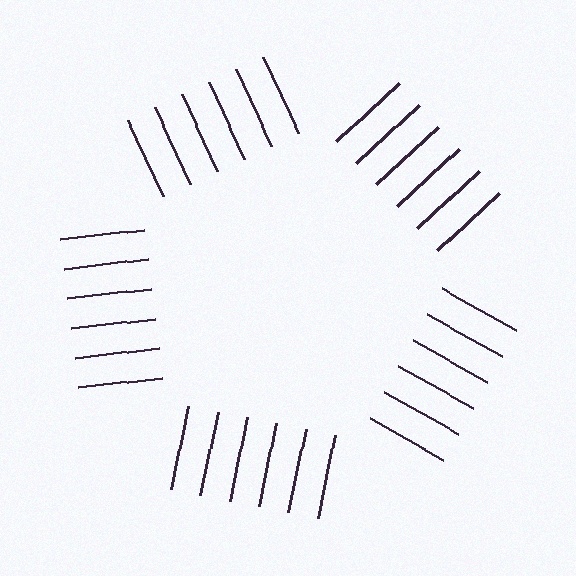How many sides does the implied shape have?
5 sides — the line-ends trace a pentagon.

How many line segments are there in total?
30 — 6 along each of the 5 edges.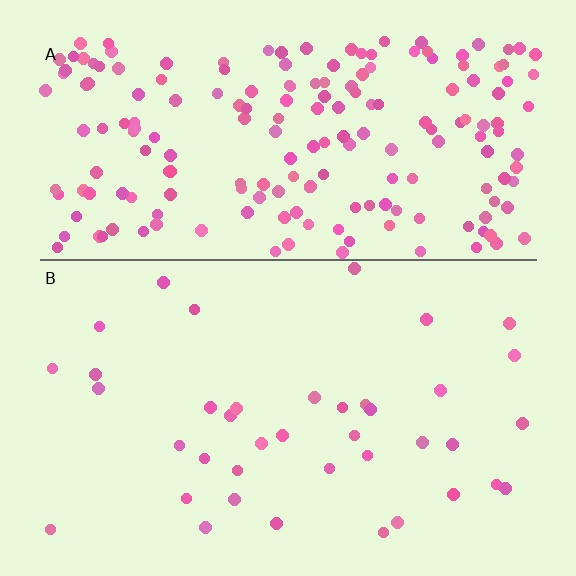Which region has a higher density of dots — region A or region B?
A (the top).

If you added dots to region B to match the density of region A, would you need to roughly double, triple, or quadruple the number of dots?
Approximately quadruple.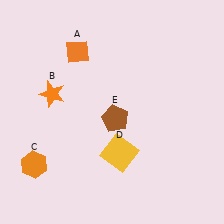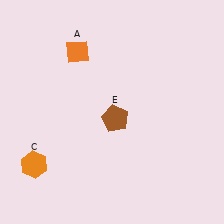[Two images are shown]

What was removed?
The orange star (B), the yellow square (D) were removed in Image 2.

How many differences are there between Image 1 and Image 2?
There are 2 differences between the two images.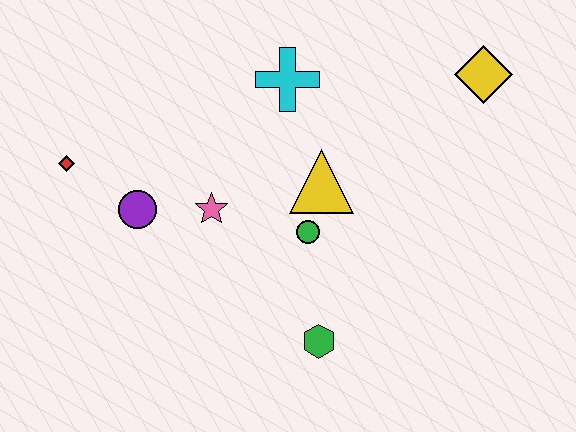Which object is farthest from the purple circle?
The yellow diamond is farthest from the purple circle.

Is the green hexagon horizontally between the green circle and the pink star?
No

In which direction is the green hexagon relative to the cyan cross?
The green hexagon is below the cyan cross.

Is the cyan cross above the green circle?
Yes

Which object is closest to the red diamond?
The purple circle is closest to the red diamond.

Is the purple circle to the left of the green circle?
Yes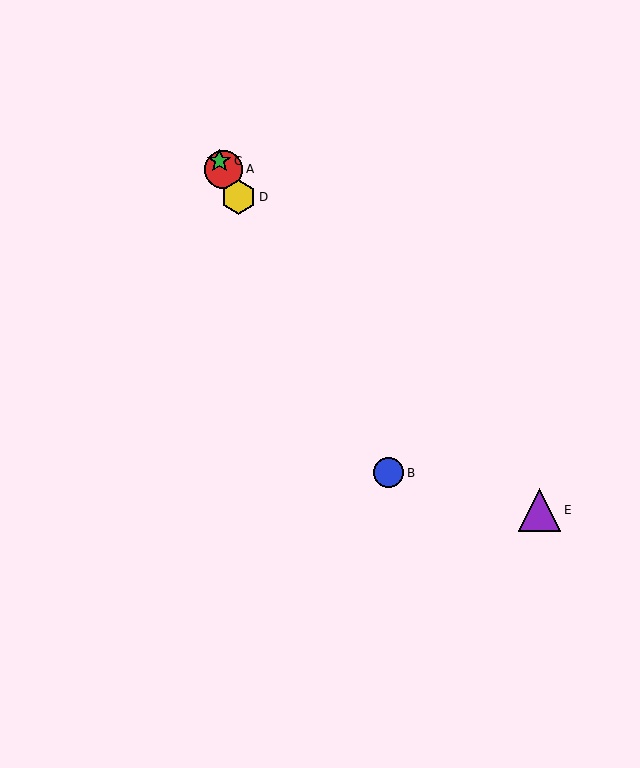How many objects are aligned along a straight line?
4 objects (A, B, C, D) are aligned along a straight line.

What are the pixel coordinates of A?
Object A is at (224, 169).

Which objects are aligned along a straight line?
Objects A, B, C, D are aligned along a straight line.